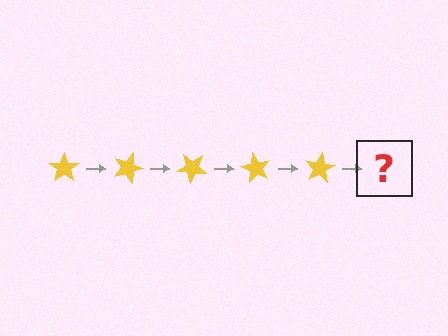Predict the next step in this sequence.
The next step is a yellow star rotated 100 degrees.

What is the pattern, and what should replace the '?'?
The pattern is that the star rotates 20 degrees each step. The '?' should be a yellow star rotated 100 degrees.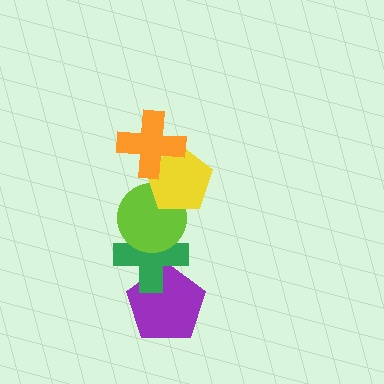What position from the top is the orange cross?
The orange cross is 1st from the top.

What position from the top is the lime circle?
The lime circle is 3rd from the top.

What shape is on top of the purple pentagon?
The green cross is on top of the purple pentagon.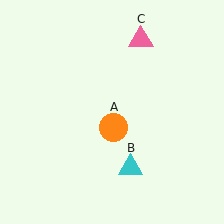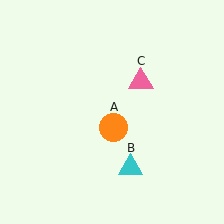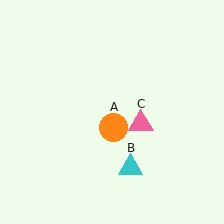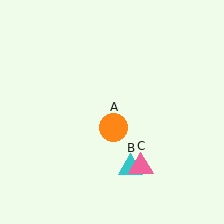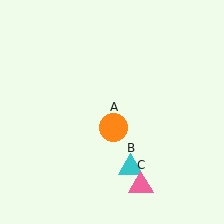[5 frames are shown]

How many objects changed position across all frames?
1 object changed position: pink triangle (object C).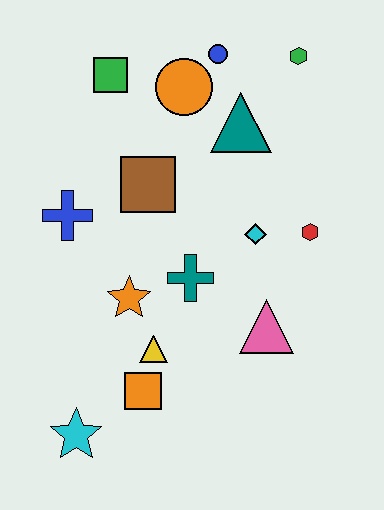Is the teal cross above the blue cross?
No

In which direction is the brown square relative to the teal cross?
The brown square is above the teal cross.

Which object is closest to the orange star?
The yellow triangle is closest to the orange star.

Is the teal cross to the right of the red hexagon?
No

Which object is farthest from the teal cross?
The green hexagon is farthest from the teal cross.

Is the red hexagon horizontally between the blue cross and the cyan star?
No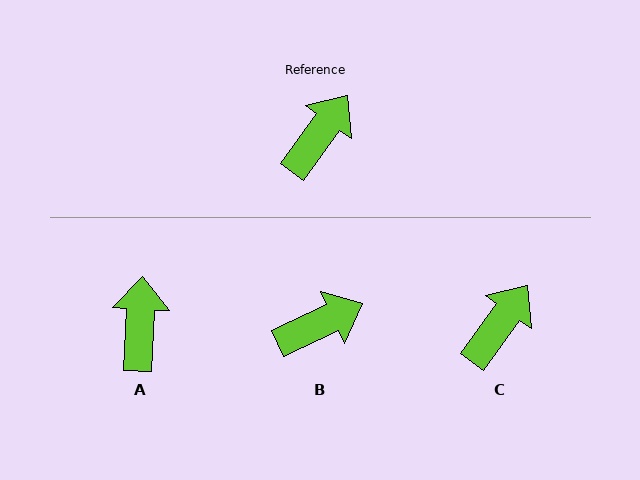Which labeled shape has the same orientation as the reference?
C.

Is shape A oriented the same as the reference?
No, it is off by about 33 degrees.